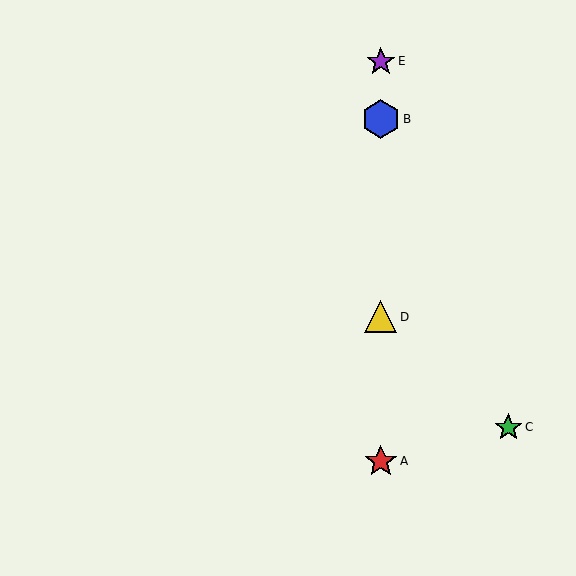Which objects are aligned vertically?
Objects A, B, D, E are aligned vertically.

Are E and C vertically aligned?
No, E is at x≈381 and C is at x≈508.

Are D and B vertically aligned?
Yes, both are at x≈381.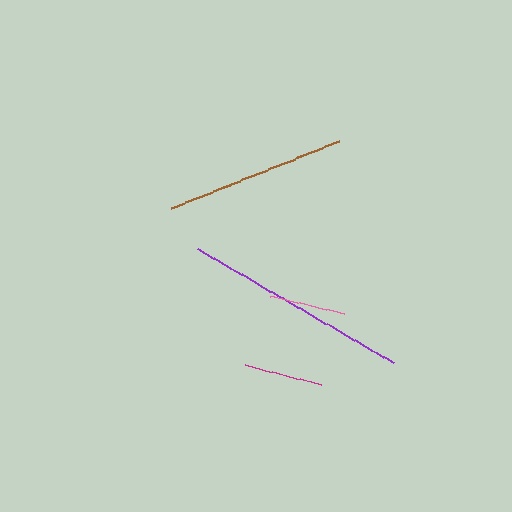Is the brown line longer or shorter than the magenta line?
The brown line is longer than the magenta line.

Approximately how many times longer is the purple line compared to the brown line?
The purple line is approximately 1.3 times the length of the brown line.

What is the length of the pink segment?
The pink segment is approximately 76 pixels long.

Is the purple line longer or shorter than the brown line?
The purple line is longer than the brown line.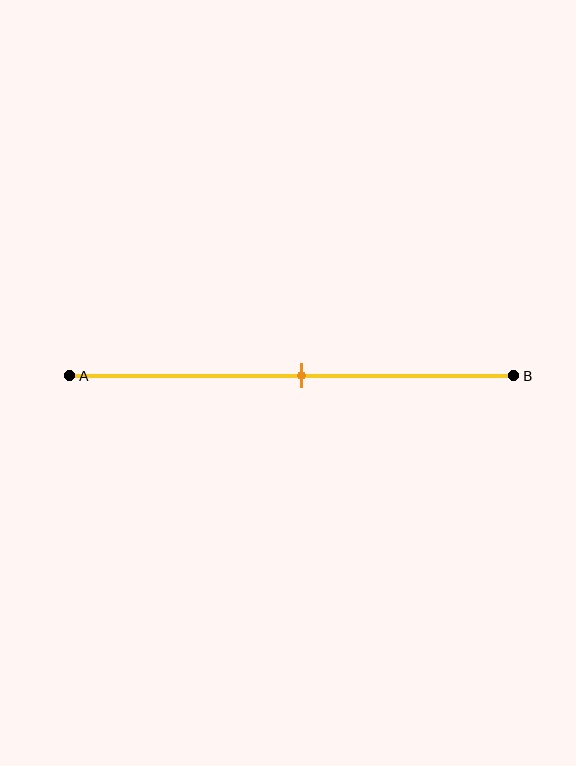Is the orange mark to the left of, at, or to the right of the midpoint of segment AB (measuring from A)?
The orange mark is approximately at the midpoint of segment AB.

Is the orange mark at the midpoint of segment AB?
Yes, the mark is approximately at the midpoint.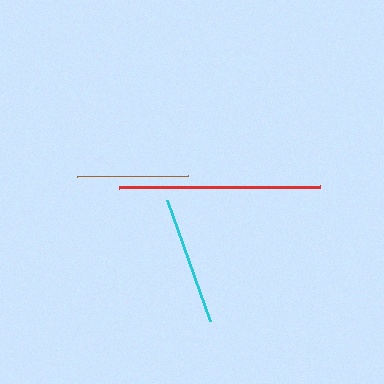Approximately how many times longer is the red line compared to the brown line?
The red line is approximately 1.8 times the length of the brown line.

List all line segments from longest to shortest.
From longest to shortest: red, cyan, brown.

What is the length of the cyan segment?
The cyan segment is approximately 128 pixels long.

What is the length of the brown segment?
The brown segment is approximately 111 pixels long.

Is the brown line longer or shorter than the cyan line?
The cyan line is longer than the brown line.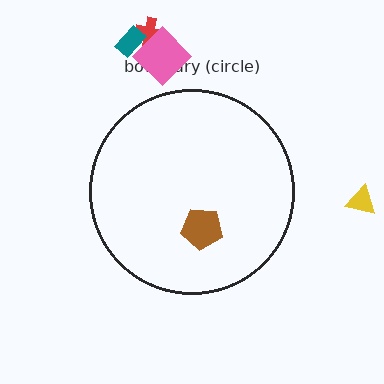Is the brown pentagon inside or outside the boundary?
Inside.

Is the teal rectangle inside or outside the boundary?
Outside.